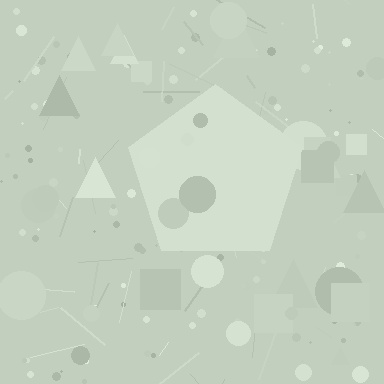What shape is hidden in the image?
A pentagon is hidden in the image.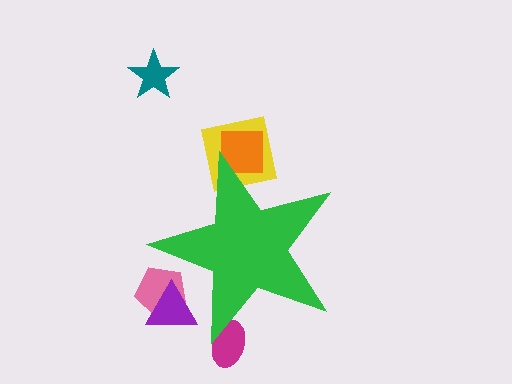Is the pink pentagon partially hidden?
Yes, the pink pentagon is partially hidden behind the green star.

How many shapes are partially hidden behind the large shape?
5 shapes are partially hidden.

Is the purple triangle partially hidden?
Yes, the purple triangle is partially hidden behind the green star.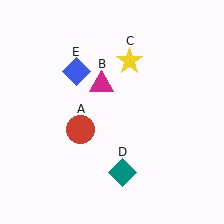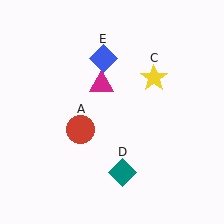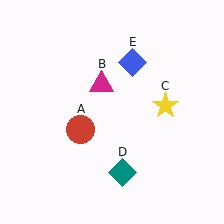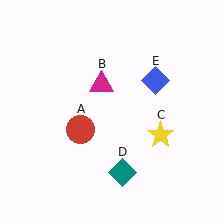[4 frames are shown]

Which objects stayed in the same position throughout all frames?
Red circle (object A) and magenta triangle (object B) and teal diamond (object D) remained stationary.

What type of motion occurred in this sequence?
The yellow star (object C), blue diamond (object E) rotated clockwise around the center of the scene.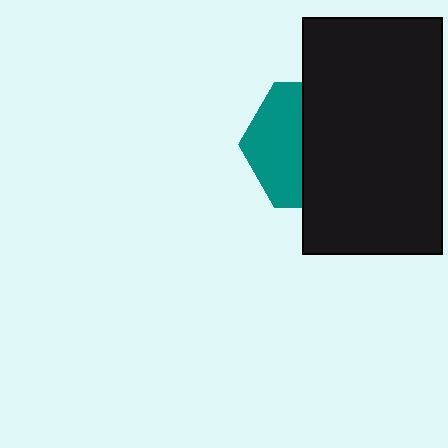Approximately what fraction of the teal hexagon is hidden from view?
Roughly 58% of the teal hexagon is hidden behind the black rectangle.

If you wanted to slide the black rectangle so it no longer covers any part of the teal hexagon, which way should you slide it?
Slide it right — that is the most direct way to separate the two shapes.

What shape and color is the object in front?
The object in front is a black rectangle.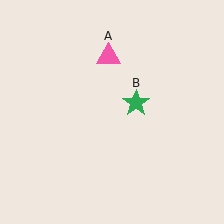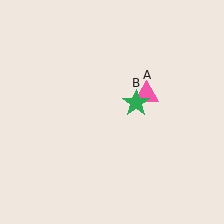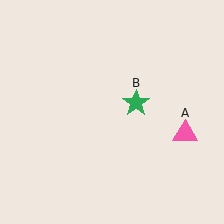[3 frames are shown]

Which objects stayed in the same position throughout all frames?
Green star (object B) remained stationary.